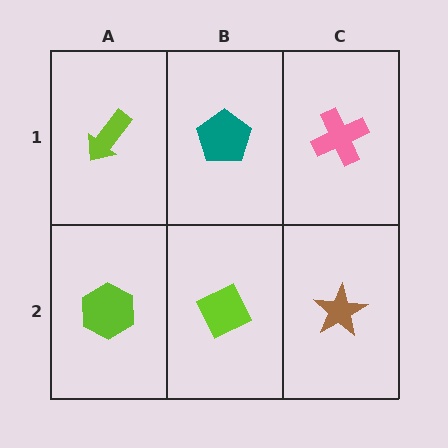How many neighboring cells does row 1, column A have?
2.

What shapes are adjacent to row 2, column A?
A lime arrow (row 1, column A), a lime diamond (row 2, column B).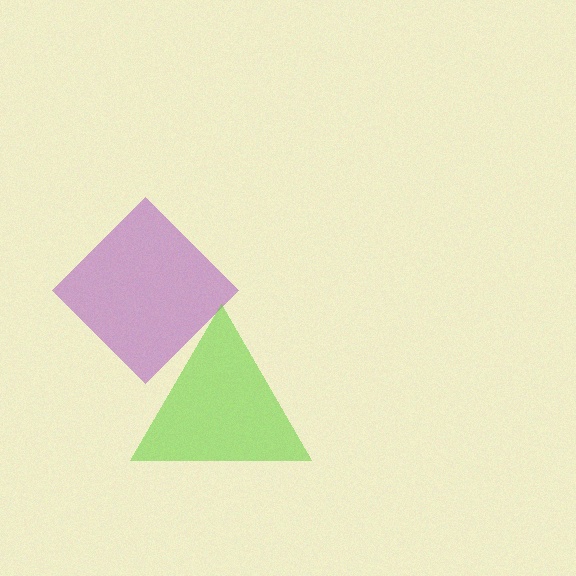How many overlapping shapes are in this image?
There are 2 overlapping shapes in the image.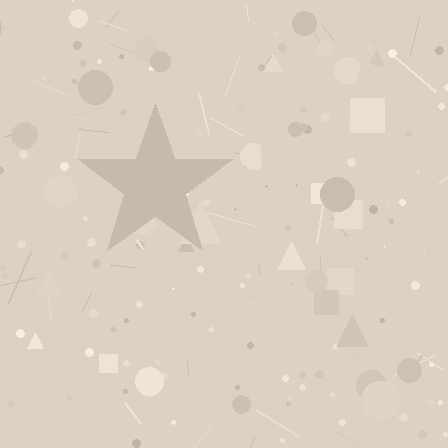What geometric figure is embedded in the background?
A star is embedded in the background.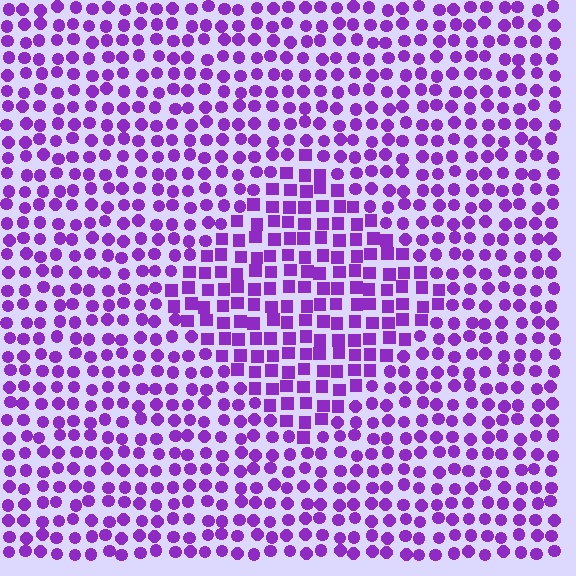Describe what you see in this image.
The image is filled with small purple elements arranged in a uniform grid. A diamond-shaped region contains squares, while the surrounding area contains circles. The boundary is defined purely by the change in element shape.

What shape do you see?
I see a diamond.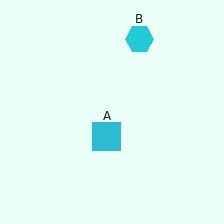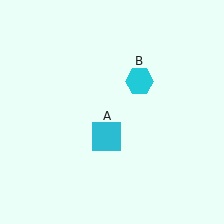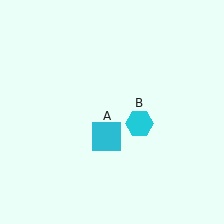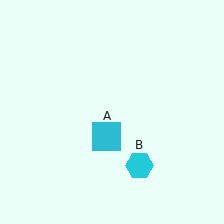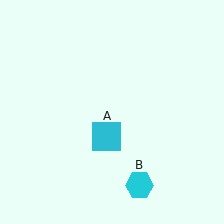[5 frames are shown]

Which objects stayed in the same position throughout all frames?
Cyan square (object A) remained stationary.